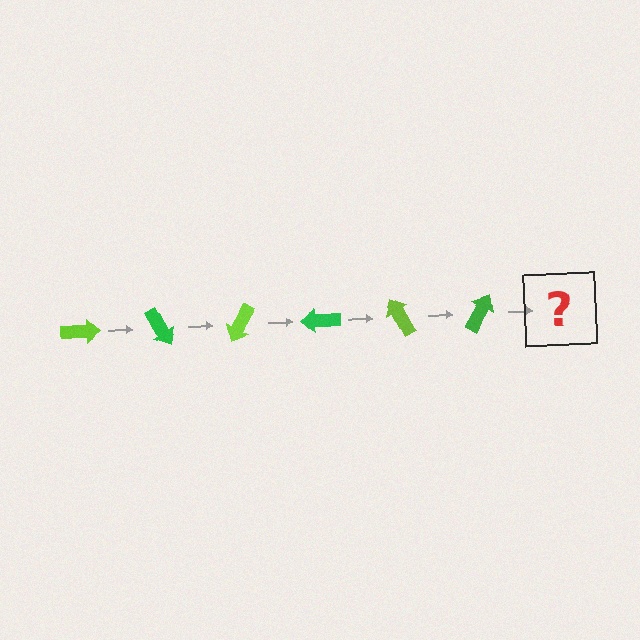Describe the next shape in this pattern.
It should be a lime arrow, rotated 360 degrees from the start.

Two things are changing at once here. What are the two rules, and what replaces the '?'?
The two rules are that it rotates 60 degrees each step and the color cycles through lime and green. The '?' should be a lime arrow, rotated 360 degrees from the start.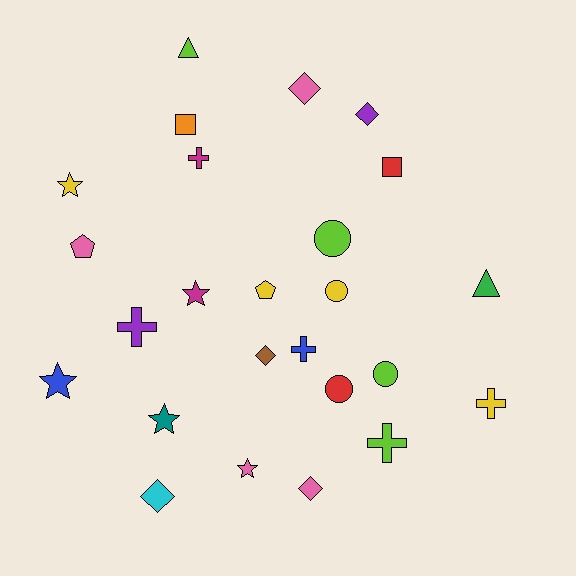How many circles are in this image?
There are 4 circles.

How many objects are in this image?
There are 25 objects.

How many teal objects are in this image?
There is 1 teal object.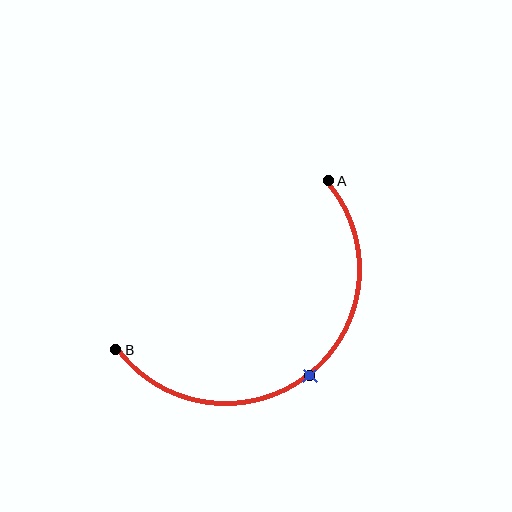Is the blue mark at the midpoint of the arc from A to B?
Yes. The blue mark lies on the arc at equal arc-length from both A and B — it is the arc midpoint.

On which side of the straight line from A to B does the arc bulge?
The arc bulges below and to the right of the straight line connecting A and B.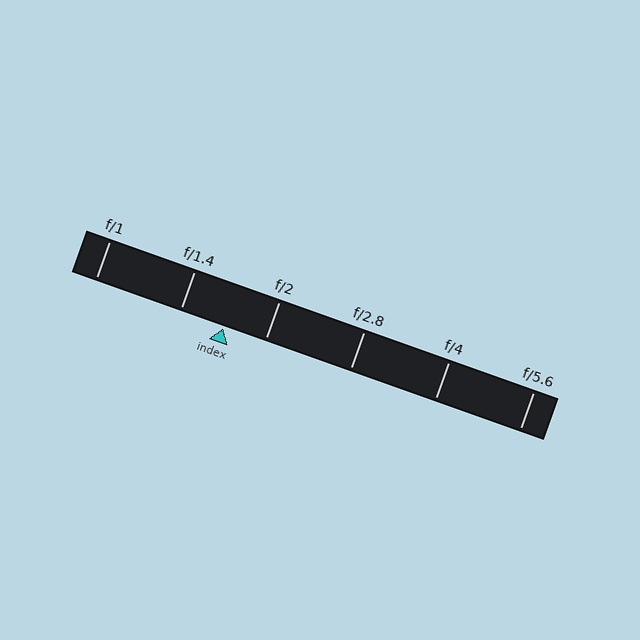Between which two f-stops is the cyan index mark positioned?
The index mark is between f/1.4 and f/2.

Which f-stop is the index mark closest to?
The index mark is closest to f/2.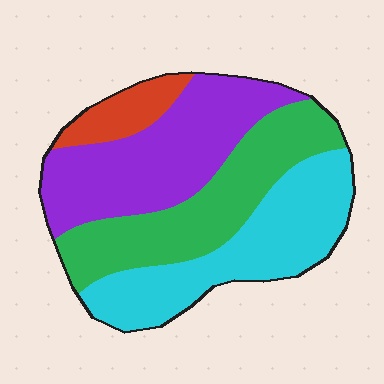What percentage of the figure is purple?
Purple takes up about one third (1/3) of the figure.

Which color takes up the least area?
Red, at roughly 10%.